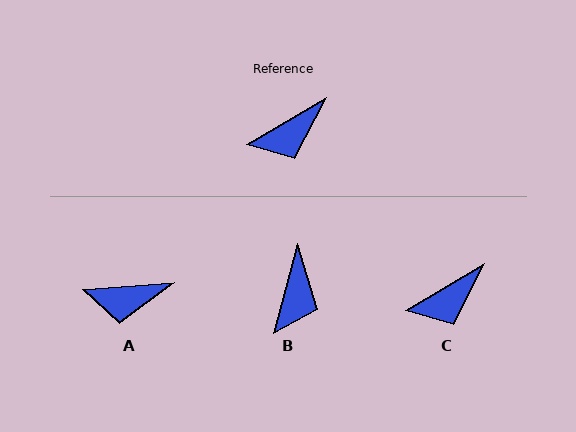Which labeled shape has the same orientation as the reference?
C.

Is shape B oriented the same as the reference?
No, it is off by about 45 degrees.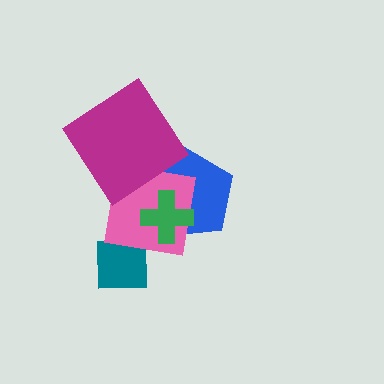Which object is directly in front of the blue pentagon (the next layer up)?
The pink square is directly in front of the blue pentagon.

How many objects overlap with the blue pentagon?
3 objects overlap with the blue pentagon.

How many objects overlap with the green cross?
2 objects overlap with the green cross.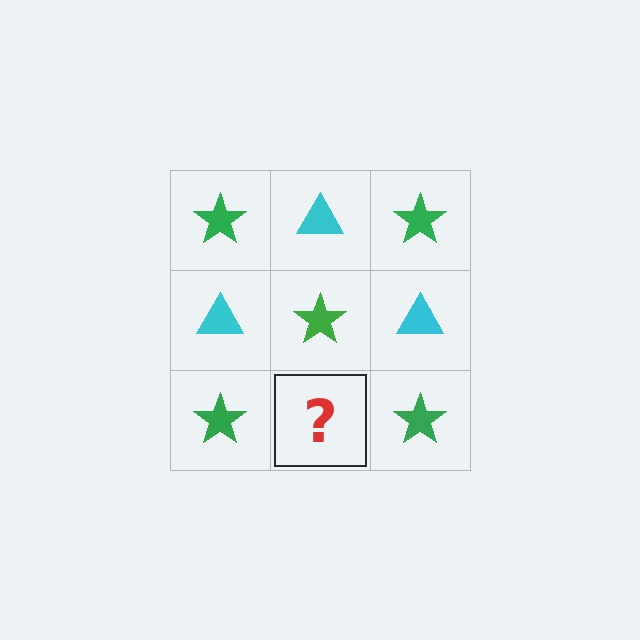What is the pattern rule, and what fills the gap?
The rule is that it alternates green star and cyan triangle in a checkerboard pattern. The gap should be filled with a cyan triangle.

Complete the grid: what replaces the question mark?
The question mark should be replaced with a cyan triangle.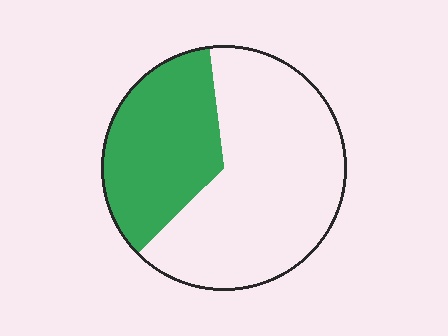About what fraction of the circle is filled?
About three eighths (3/8).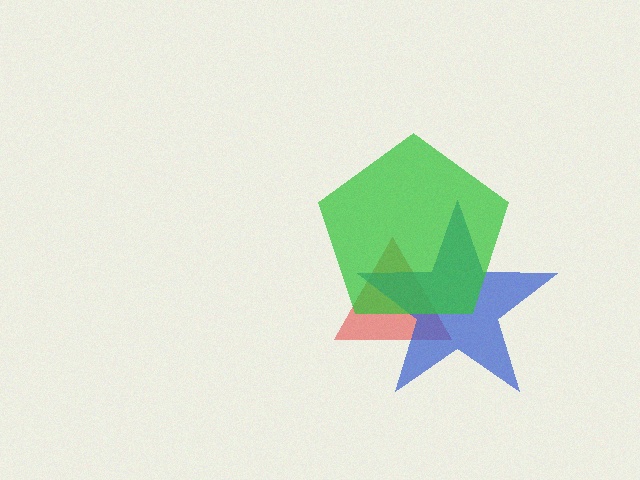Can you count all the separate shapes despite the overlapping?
Yes, there are 3 separate shapes.